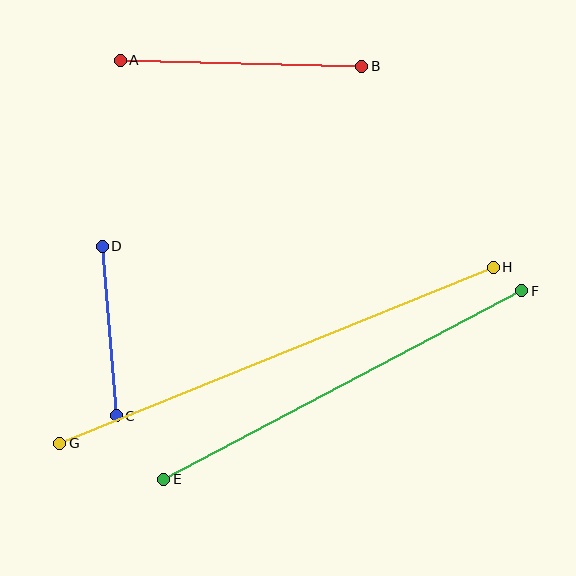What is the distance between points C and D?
The distance is approximately 170 pixels.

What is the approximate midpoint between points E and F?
The midpoint is at approximately (343, 385) pixels.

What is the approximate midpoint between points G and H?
The midpoint is at approximately (277, 355) pixels.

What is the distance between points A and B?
The distance is approximately 242 pixels.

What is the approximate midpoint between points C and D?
The midpoint is at approximately (109, 331) pixels.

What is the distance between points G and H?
The distance is approximately 468 pixels.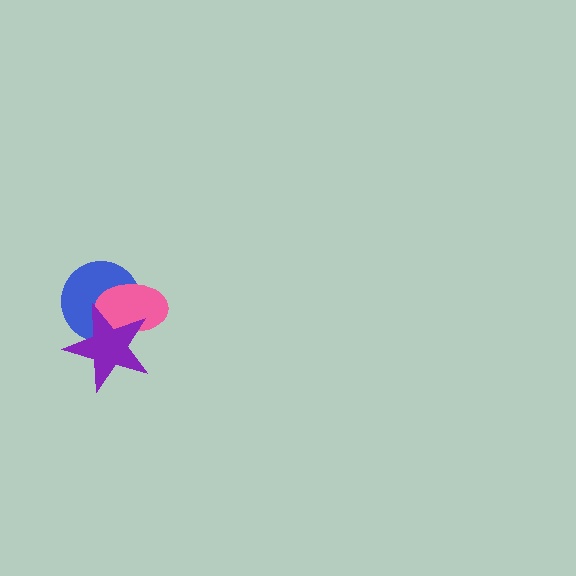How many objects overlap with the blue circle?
2 objects overlap with the blue circle.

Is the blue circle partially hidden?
Yes, it is partially covered by another shape.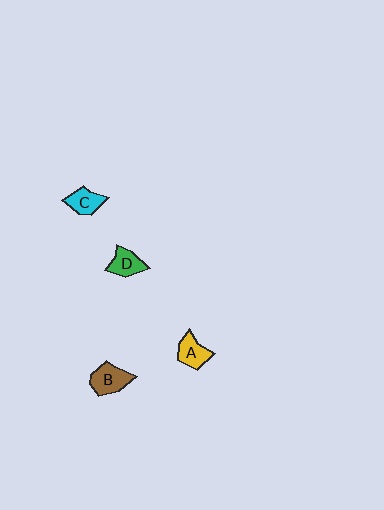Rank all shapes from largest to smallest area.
From largest to smallest: B (brown), A (yellow), C (cyan), D (green).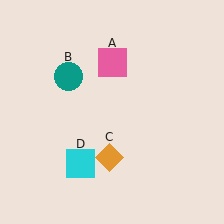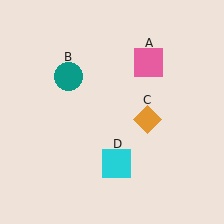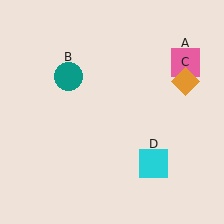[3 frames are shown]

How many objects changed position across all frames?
3 objects changed position: pink square (object A), orange diamond (object C), cyan square (object D).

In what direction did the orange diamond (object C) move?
The orange diamond (object C) moved up and to the right.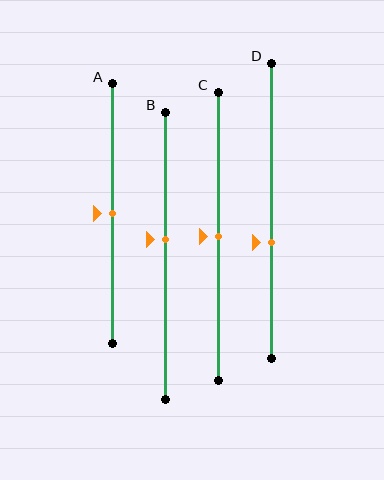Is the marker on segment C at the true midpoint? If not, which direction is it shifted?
Yes, the marker on segment C is at the true midpoint.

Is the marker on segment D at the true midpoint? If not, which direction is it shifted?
No, the marker on segment D is shifted downward by about 11% of the segment length.